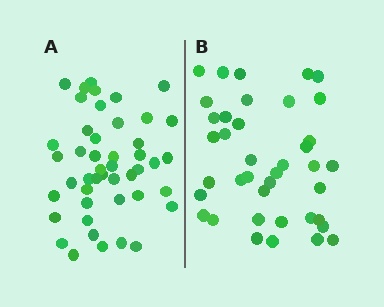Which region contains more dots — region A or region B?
Region A (the left region) has more dots.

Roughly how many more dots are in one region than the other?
Region A has roughly 8 or so more dots than region B.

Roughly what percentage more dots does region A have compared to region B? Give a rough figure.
About 20% more.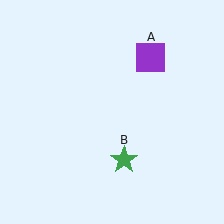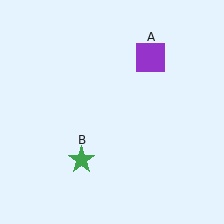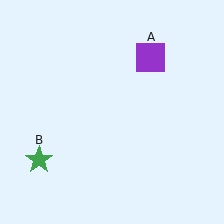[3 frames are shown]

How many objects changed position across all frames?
1 object changed position: green star (object B).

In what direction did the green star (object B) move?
The green star (object B) moved left.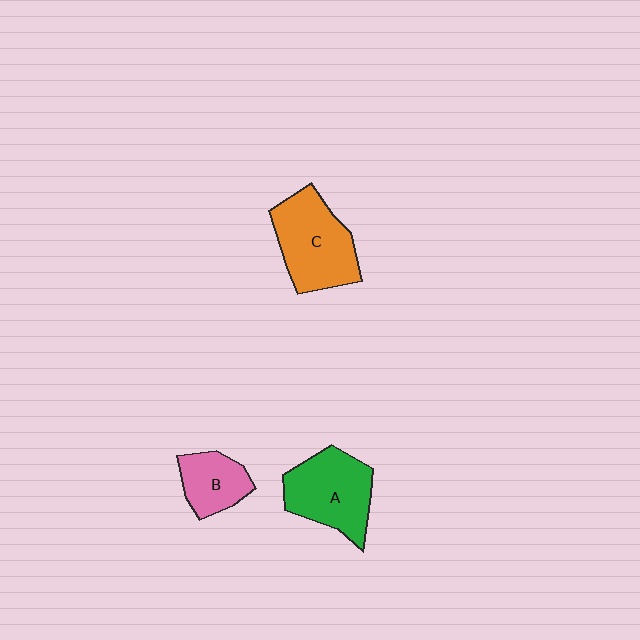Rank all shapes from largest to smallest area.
From largest to smallest: C (orange), A (green), B (pink).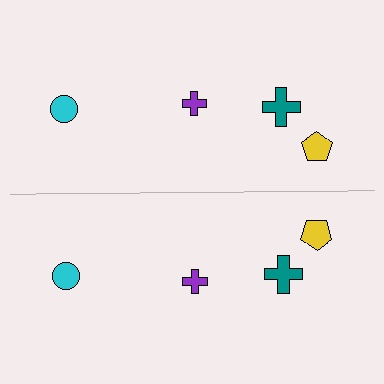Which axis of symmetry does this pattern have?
The pattern has a horizontal axis of symmetry running through the center of the image.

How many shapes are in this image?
There are 8 shapes in this image.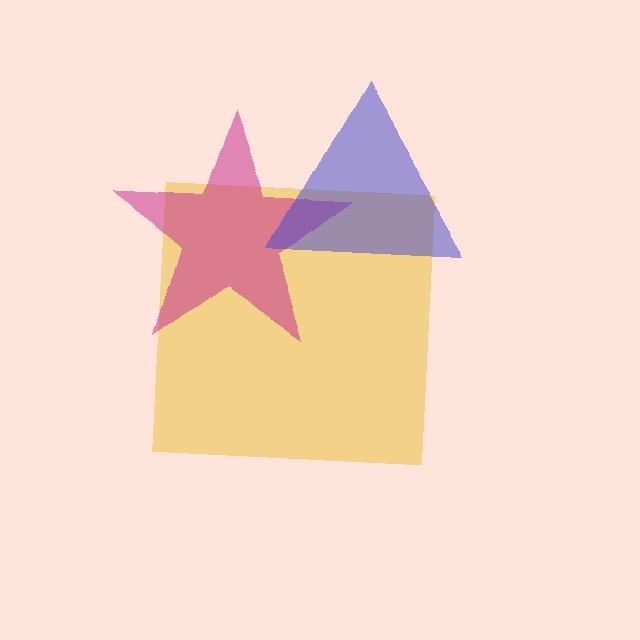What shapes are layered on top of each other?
The layered shapes are: a yellow square, a magenta star, a blue triangle.